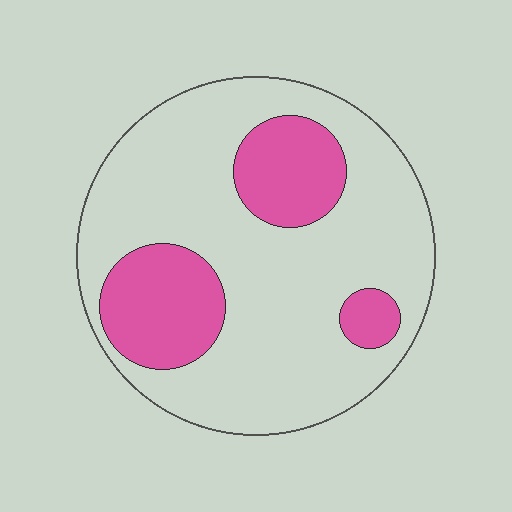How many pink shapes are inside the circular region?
3.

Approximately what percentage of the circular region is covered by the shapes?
Approximately 25%.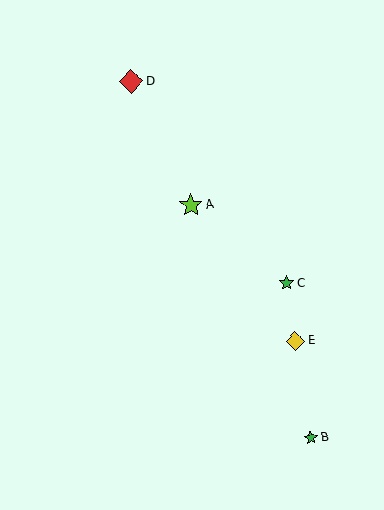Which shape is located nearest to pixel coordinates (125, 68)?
The red diamond (labeled D) at (131, 81) is nearest to that location.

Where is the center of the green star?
The center of the green star is at (286, 283).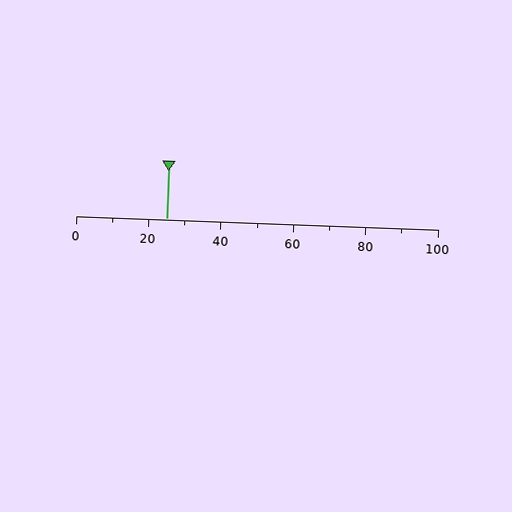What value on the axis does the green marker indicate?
The marker indicates approximately 25.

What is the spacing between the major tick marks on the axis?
The major ticks are spaced 20 apart.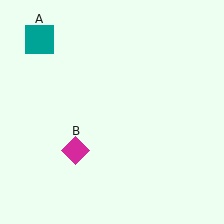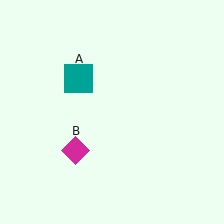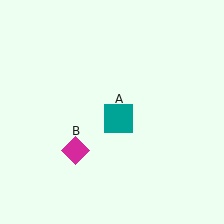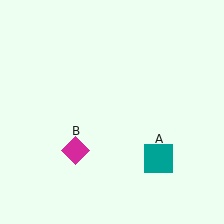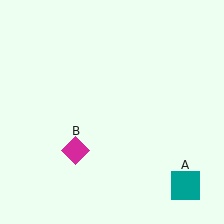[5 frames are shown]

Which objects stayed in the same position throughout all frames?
Magenta diamond (object B) remained stationary.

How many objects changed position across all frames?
1 object changed position: teal square (object A).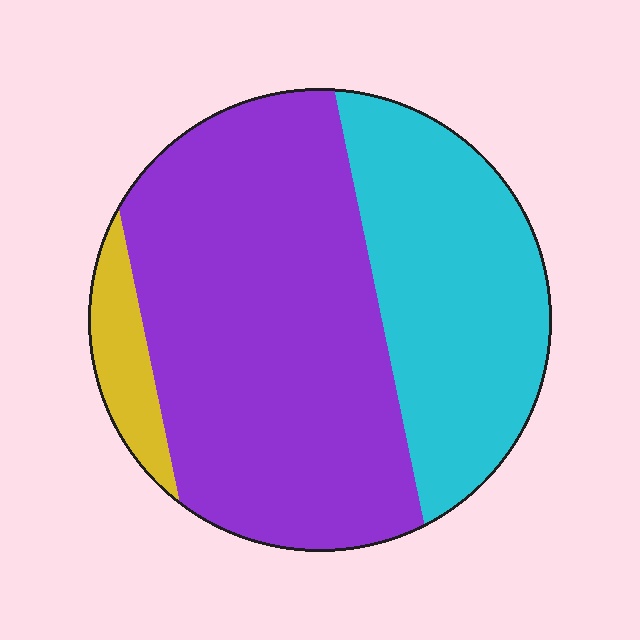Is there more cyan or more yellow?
Cyan.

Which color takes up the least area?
Yellow, at roughly 5%.